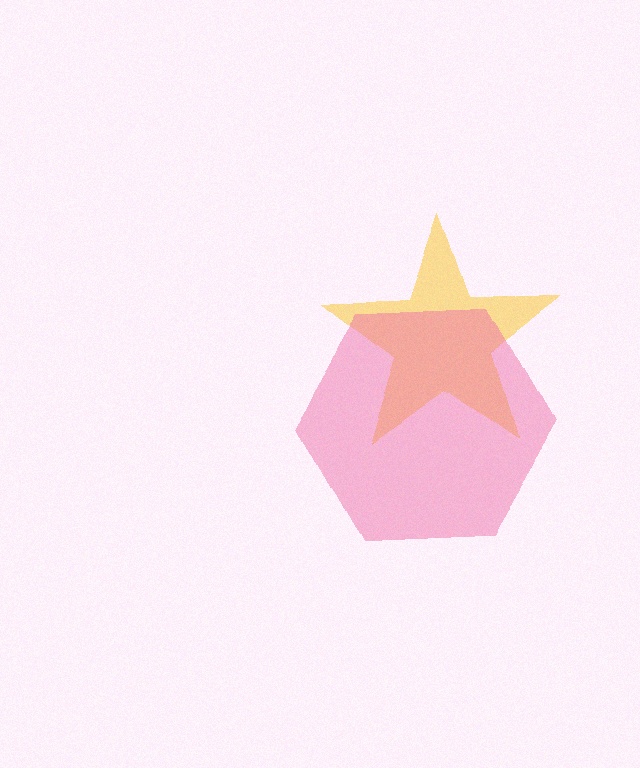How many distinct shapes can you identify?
There are 2 distinct shapes: a yellow star, a pink hexagon.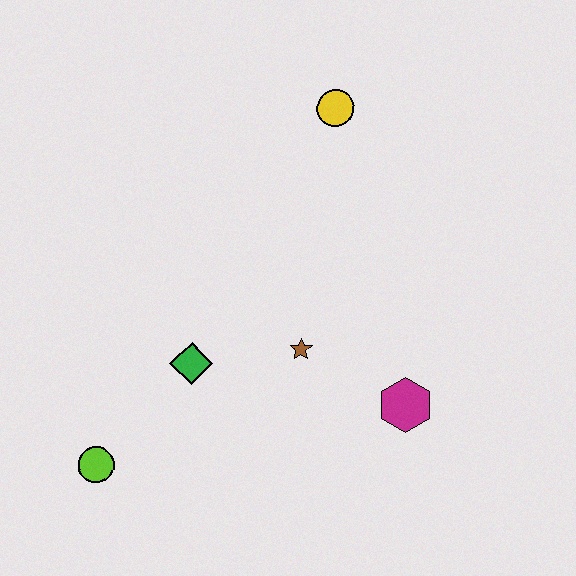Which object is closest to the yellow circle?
The brown star is closest to the yellow circle.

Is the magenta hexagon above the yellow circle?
No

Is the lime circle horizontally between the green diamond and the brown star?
No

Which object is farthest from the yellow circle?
The lime circle is farthest from the yellow circle.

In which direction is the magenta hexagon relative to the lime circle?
The magenta hexagon is to the right of the lime circle.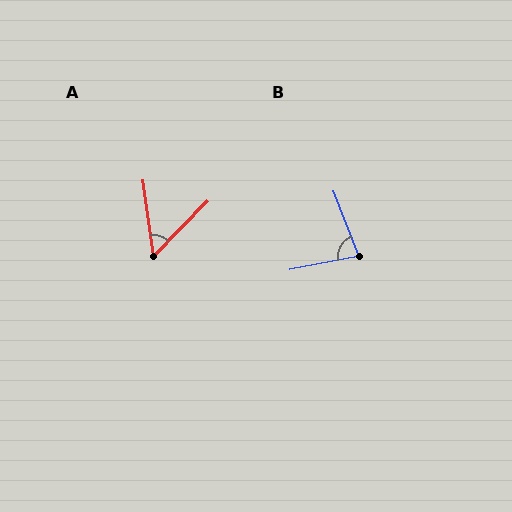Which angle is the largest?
B, at approximately 80 degrees.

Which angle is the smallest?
A, at approximately 52 degrees.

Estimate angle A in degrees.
Approximately 52 degrees.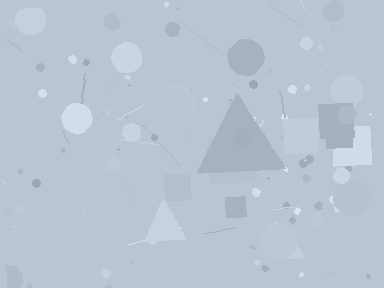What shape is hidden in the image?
A triangle is hidden in the image.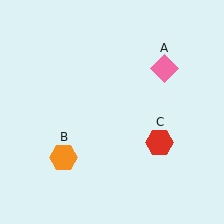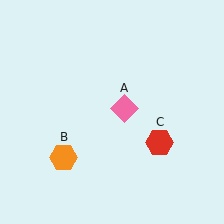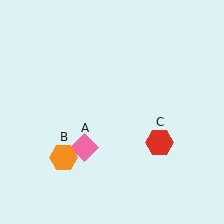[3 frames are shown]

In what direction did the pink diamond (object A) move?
The pink diamond (object A) moved down and to the left.